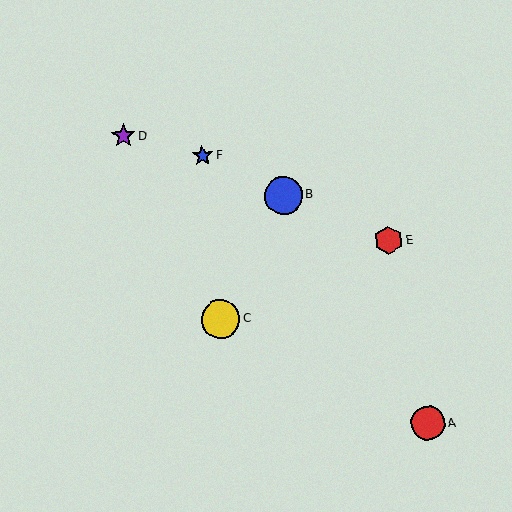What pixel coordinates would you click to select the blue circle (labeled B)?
Click at (283, 196) to select the blue circle B.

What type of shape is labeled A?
Shape A is a red circle.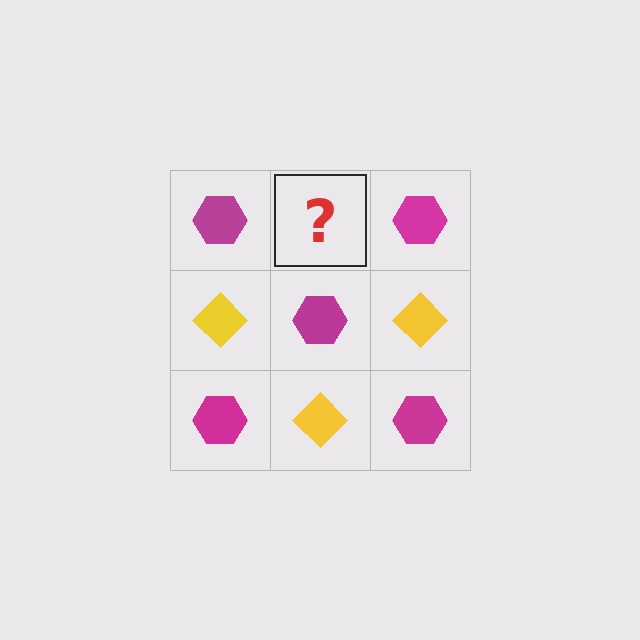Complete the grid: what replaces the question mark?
The question mark should be replaced with a yellow diamond.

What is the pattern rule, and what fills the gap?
The rule is that it alternates magenta hexagon and yellow diamond in a checkerboard pattern. The gap should be filled with a yellow diamond.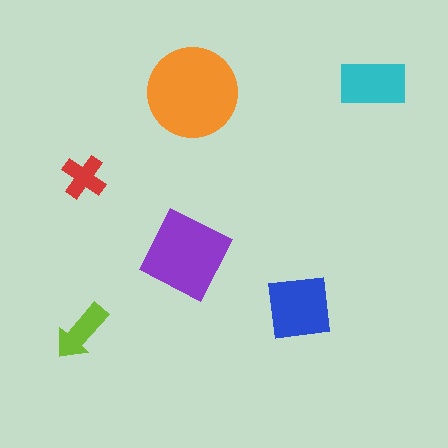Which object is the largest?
The orange circle.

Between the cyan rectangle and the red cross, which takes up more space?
The cyan rectangle.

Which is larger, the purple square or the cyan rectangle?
The purple square.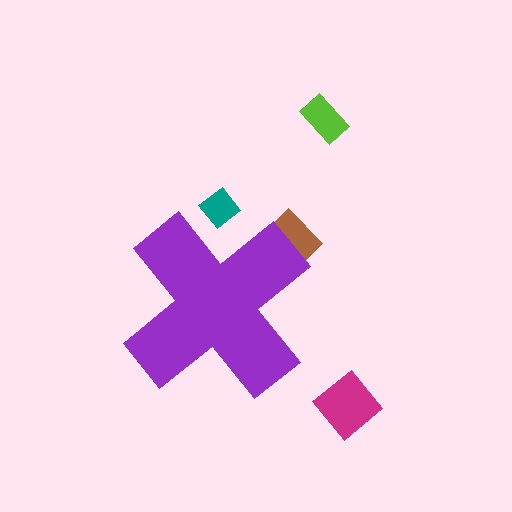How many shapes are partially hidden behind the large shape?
2 shapes are partially hidden.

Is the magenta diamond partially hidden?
No, the magenta diamond is fully visible.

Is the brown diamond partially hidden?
Yes, the brown diamond is partially hidden behind the purple cross.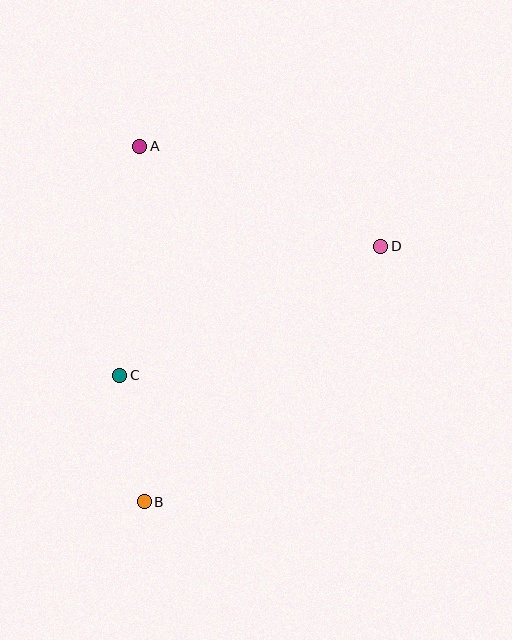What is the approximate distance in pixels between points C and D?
The distance between C and D is approximately 291 pixels.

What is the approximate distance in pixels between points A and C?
The distance between A and C is approximately 230 pixels.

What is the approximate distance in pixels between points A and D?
The distance between A and D is approximately 261 pixels.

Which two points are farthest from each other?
Points A and B are farthest from each other.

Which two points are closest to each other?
Points B and C are closest to each other.